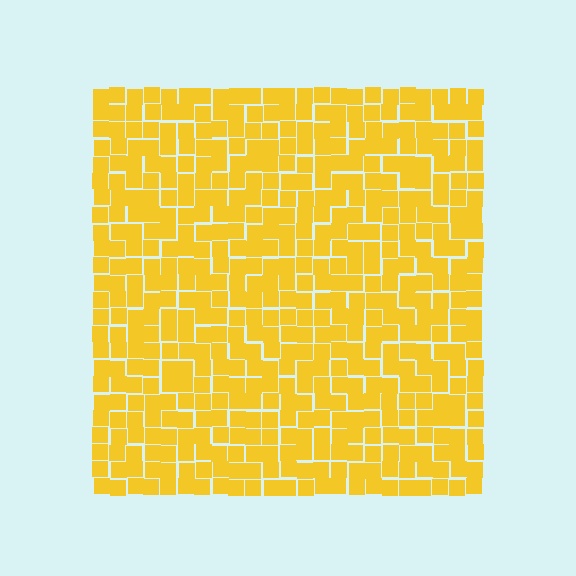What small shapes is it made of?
It is made of small squares.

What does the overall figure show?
The overall figure shows a square.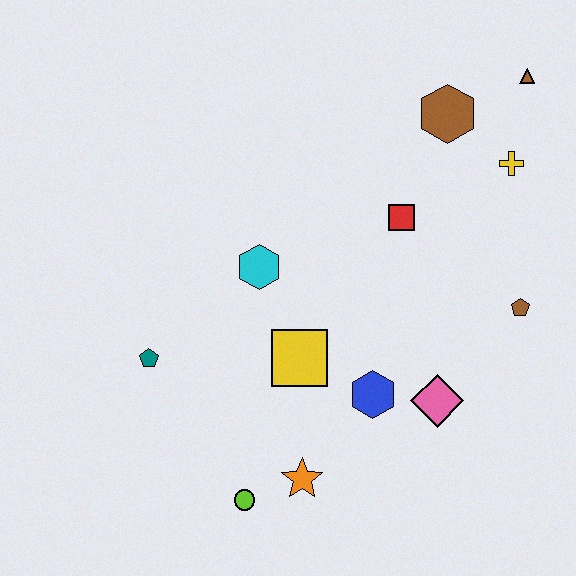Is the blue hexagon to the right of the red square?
No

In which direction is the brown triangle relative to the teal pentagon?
The brown triangle is to the right of the teal pentagon.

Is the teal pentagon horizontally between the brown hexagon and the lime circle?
No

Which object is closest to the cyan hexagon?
The yellow square is closest to the cyan hexagon.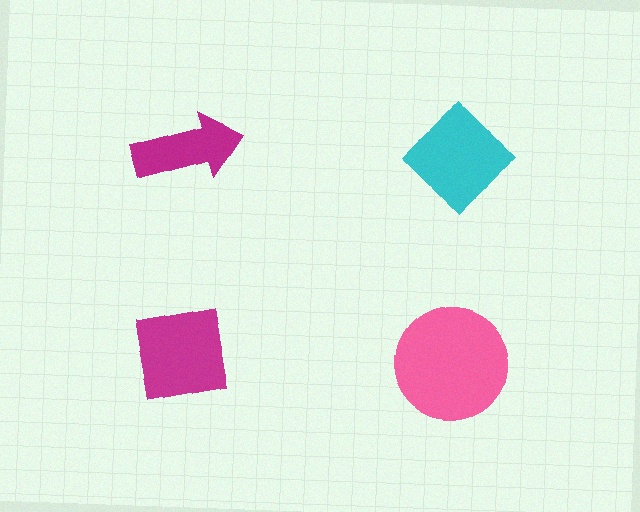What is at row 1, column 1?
A magenta arrow.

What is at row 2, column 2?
A pink circle.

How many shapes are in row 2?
2 shapes.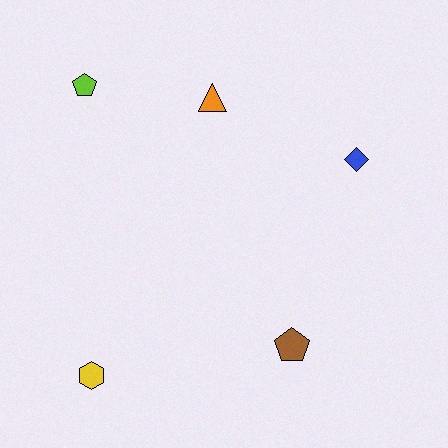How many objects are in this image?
There are 5 objects.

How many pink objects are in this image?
There are no pink objects.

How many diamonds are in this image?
There is 1 diamond.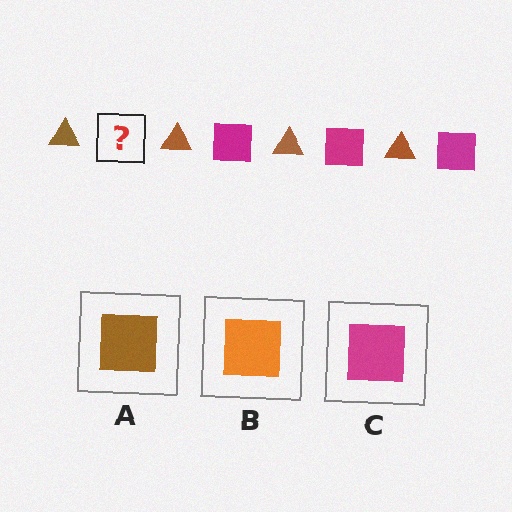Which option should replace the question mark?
Option C.